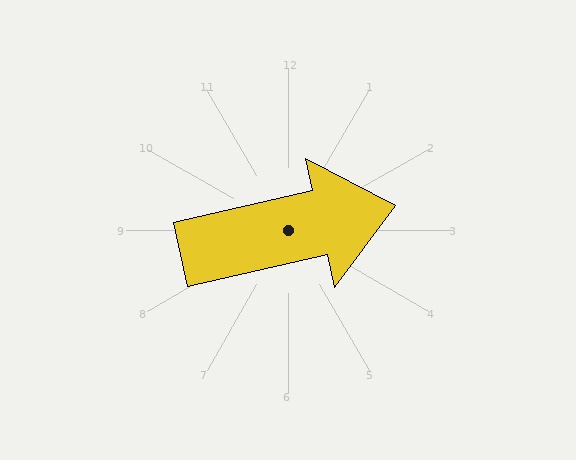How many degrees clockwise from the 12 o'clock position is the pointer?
Approximately 77 degrees.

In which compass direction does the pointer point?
East.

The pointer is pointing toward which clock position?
Roughly 3 o'clock.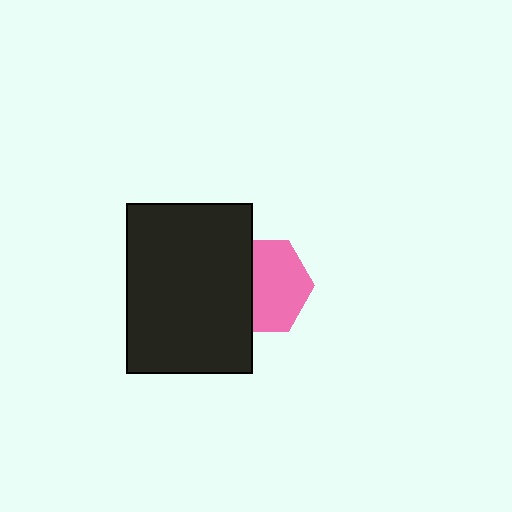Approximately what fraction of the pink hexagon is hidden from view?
Roughly 40% of the pink hexagon is hidden behind the black rectangle.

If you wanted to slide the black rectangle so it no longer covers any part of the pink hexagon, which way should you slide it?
Slide it left — that is the most direct way to separate the two shapes.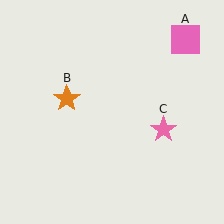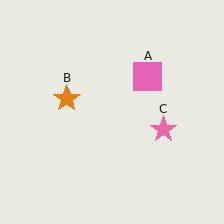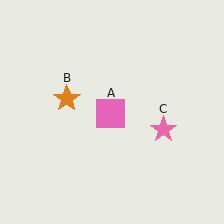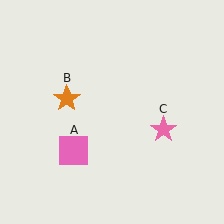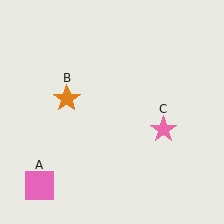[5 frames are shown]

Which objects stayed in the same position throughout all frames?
Orange star (object B) and pink star (object C) remained stationary.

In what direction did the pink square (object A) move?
The pink square (object A) moved down and to the left.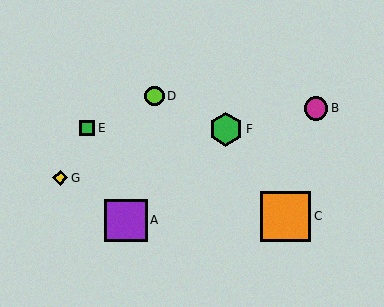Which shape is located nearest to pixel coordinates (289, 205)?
The orange square (labeled C) at (286, 216) is nearest to that location.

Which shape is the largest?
The orange square (labeled C) is the largest.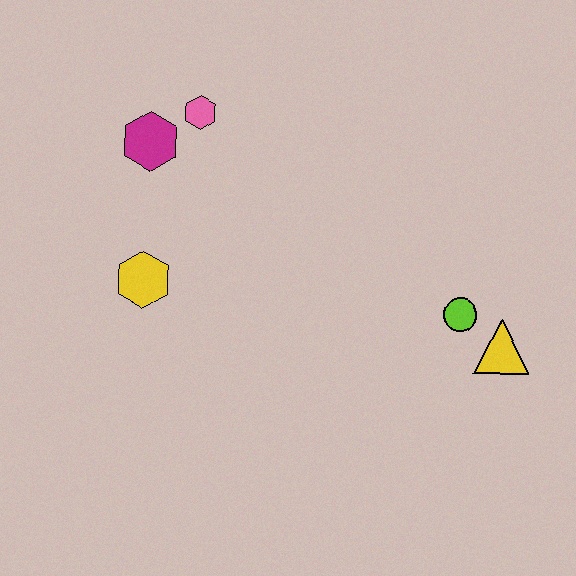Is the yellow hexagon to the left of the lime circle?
Yes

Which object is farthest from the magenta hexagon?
The yellow triangle is farthest from the magenta hexagon.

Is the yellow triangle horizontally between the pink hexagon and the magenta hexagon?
No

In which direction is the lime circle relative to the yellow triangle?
The lime circle is to the left of the yellow triangle.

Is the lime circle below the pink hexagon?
Yes